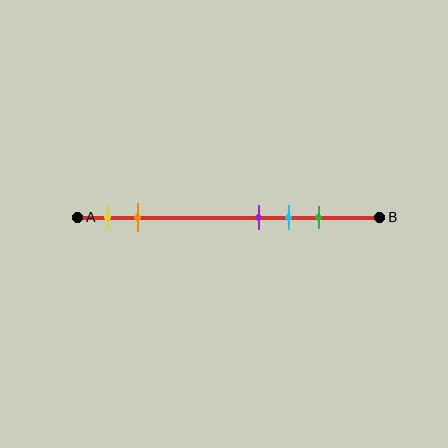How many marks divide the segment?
There are 5 marks dividing the segment.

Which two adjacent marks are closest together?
The purple and cyan marks are the closest adjacent pair.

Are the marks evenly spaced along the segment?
No, the marks are not evenly spaced.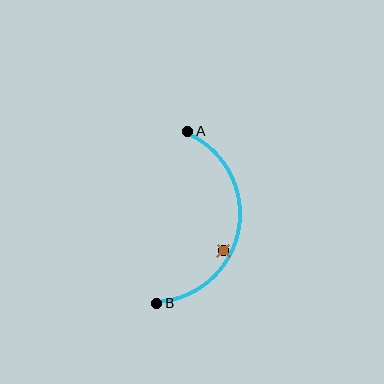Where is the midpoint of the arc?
The arc midpoint is the point on the curve farthest from the straight line joining A and B. It sits to the right of that line.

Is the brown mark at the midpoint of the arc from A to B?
No — the brown mark does not lie on the arc at all. It sits slightly inside the curve.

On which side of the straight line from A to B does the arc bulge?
The arc bulges to the right of the straight line connecting A and B.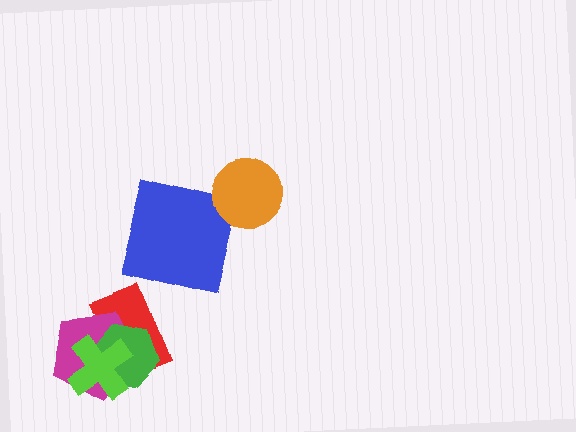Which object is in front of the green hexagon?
The lime cross is in front of the green hexagon.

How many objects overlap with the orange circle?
0 objects overlap with the orange circle.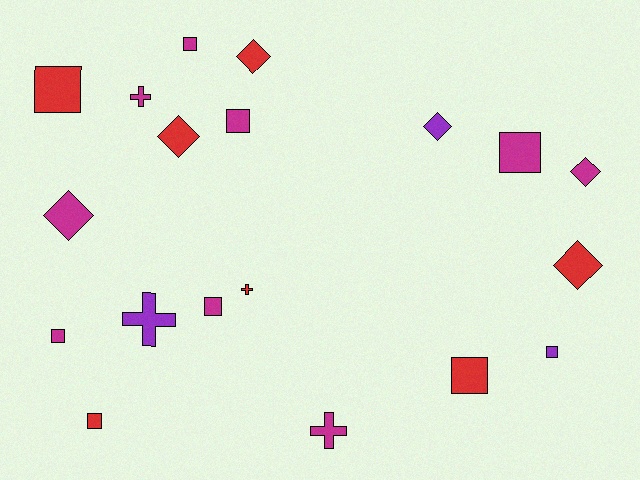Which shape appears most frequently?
Square, with 9 objects.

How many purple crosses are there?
There is 1 purple cross.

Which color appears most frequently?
Magenta, with 9 objects.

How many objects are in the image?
There are 19 objects.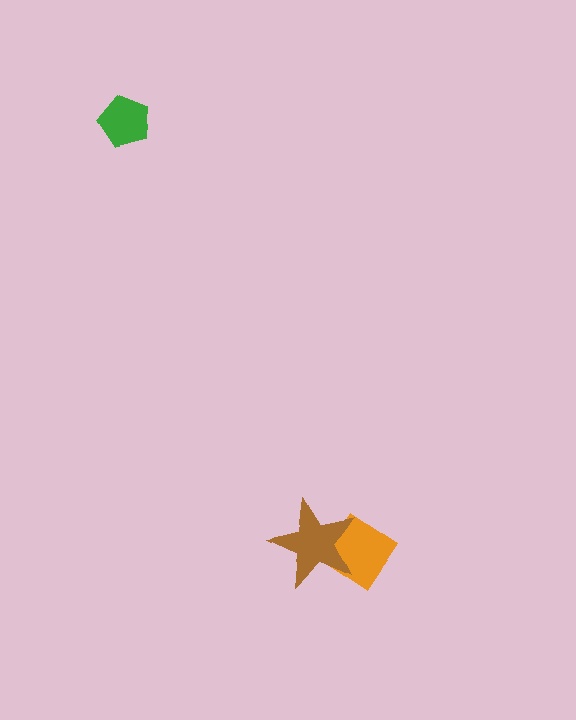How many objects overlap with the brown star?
1 object overlaps with the brown star.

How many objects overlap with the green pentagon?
0 objects overlap with the green pentagon.